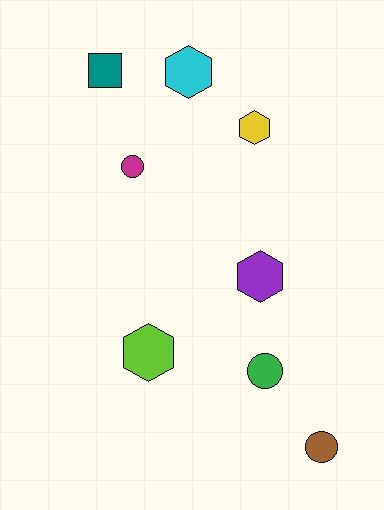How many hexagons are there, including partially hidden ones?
There are 4 hexagons.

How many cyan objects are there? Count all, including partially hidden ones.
There is 1 cyan object.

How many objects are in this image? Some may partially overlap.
There are 8 objects.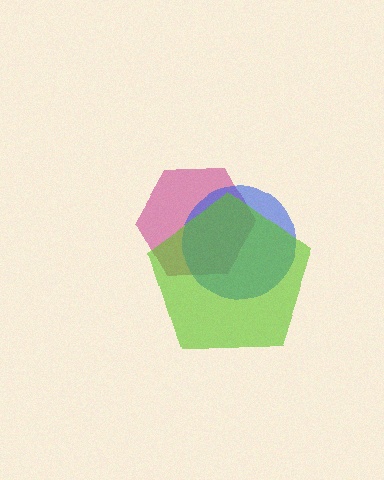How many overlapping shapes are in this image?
There are 3 overlapping shapes in the image.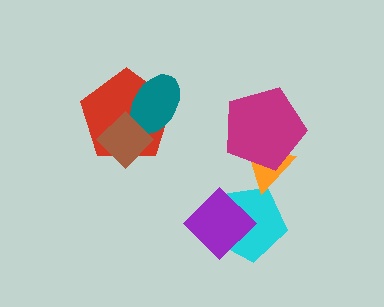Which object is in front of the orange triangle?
The magenta pentagon is in front of the orange triangle.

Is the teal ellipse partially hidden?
Yes, it is partially covered by another shape.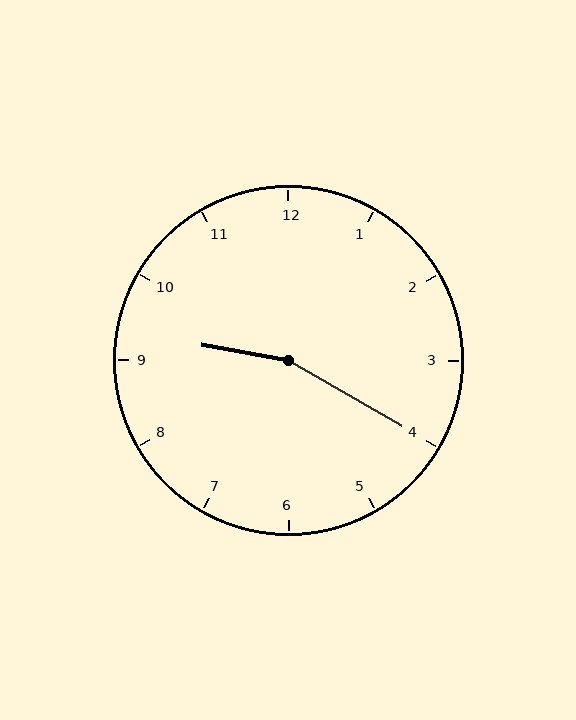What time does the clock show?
9:20.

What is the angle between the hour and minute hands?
Approximately 160 degrees.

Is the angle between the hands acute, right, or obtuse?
It is obtuse.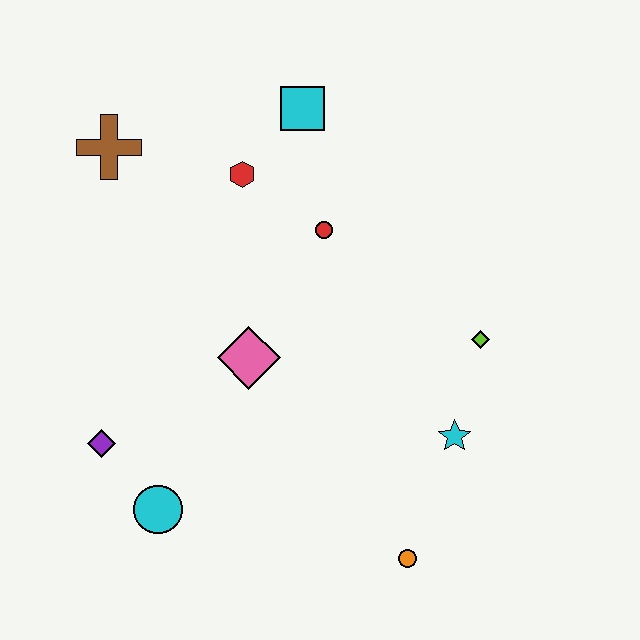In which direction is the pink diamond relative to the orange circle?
The pink diamond is above the orange circle.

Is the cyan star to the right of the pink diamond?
Yes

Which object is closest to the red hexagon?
The cyan square is closest to the red hexagon.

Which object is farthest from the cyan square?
The orange circle is farthest from the cyan square.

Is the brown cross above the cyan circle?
Yes